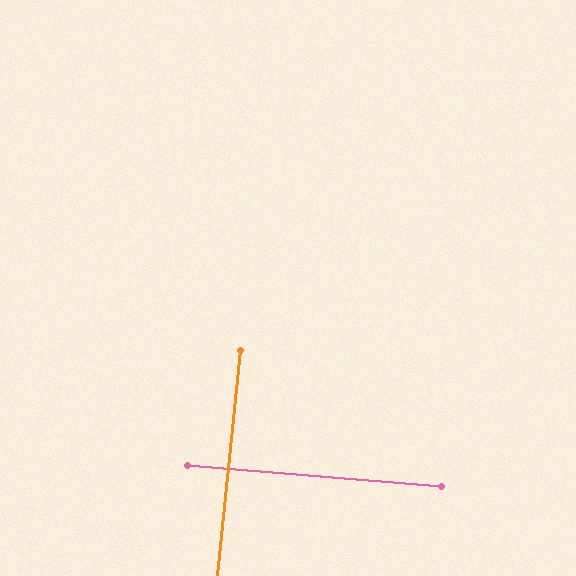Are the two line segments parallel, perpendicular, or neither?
Perpendicular — they meet at approximately 89°.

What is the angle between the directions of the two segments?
Approximately 89 degrees.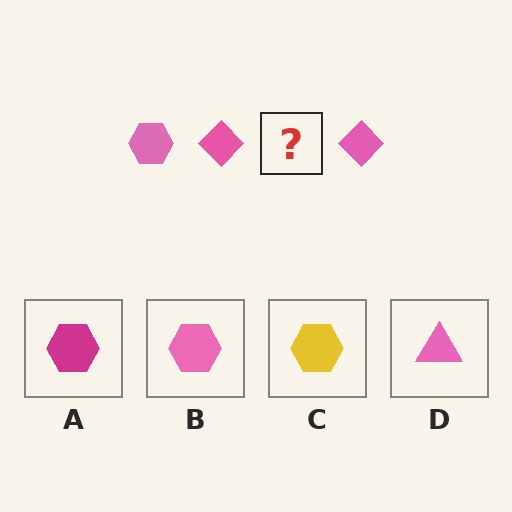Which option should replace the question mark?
Option B.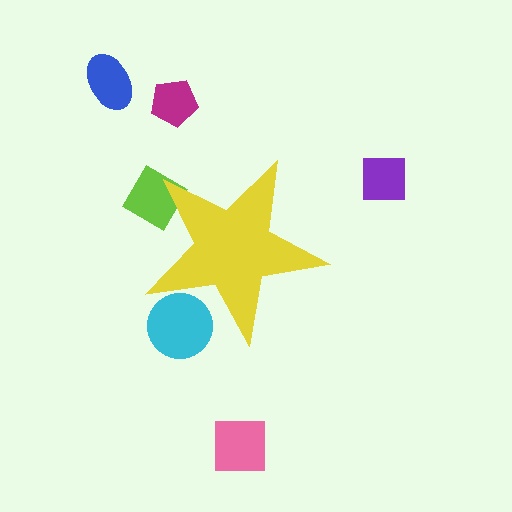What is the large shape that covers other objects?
A yellow star.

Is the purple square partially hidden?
No, the purple square is fully visible.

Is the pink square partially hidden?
No, the pink square is fully visible.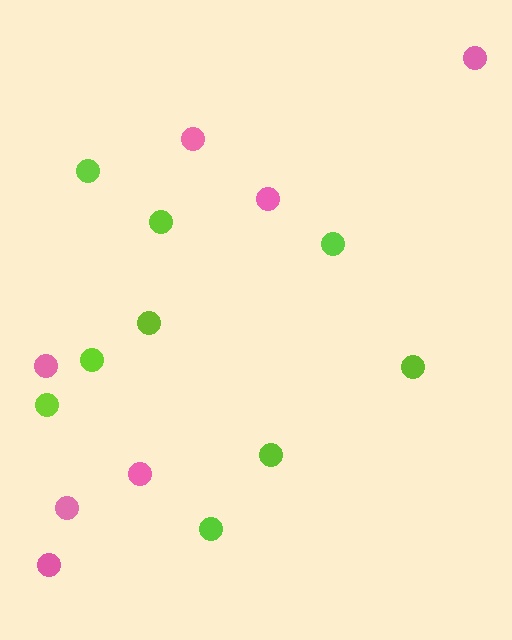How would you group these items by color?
There are 2 groups: one group of lime circles (9) and one group of pink circles (7).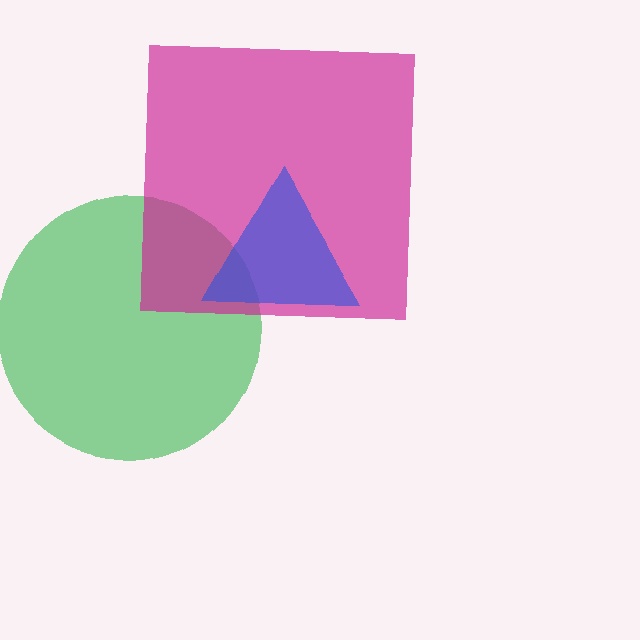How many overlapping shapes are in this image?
There are 3 overlapping shapes in the image.